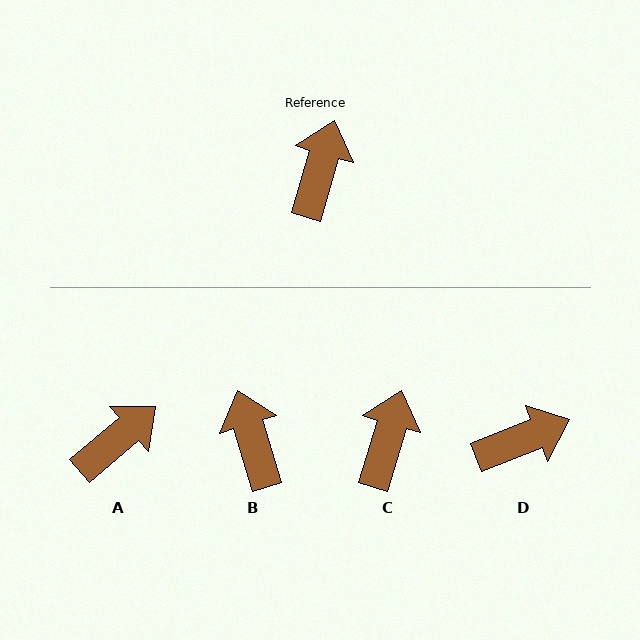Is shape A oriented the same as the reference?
No, it is off by about 33 degrees.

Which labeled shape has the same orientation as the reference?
C.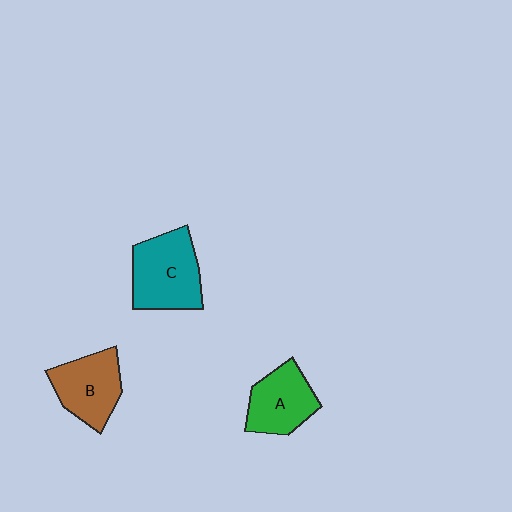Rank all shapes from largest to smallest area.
From largest to smallest: C (teal), B (brown), A (green).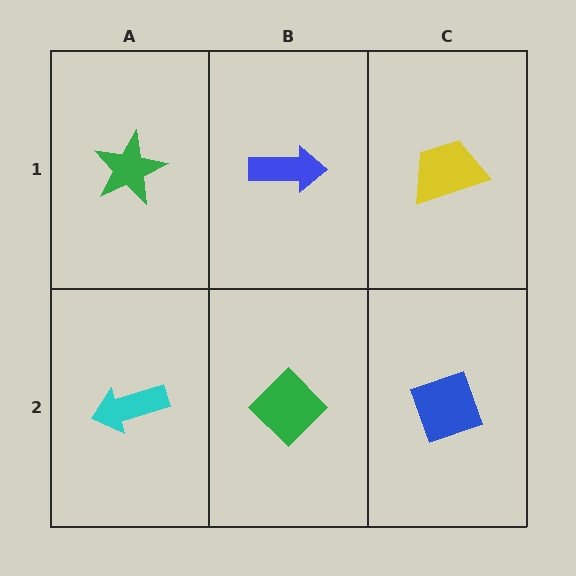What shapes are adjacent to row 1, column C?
A blue diamond (row 2, column C), a blue arrow (row 1, column B).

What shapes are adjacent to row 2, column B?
A blue arrow (row 1, column B), a cyan arrow (row 2, column A), a blue diamond (row 2, column C).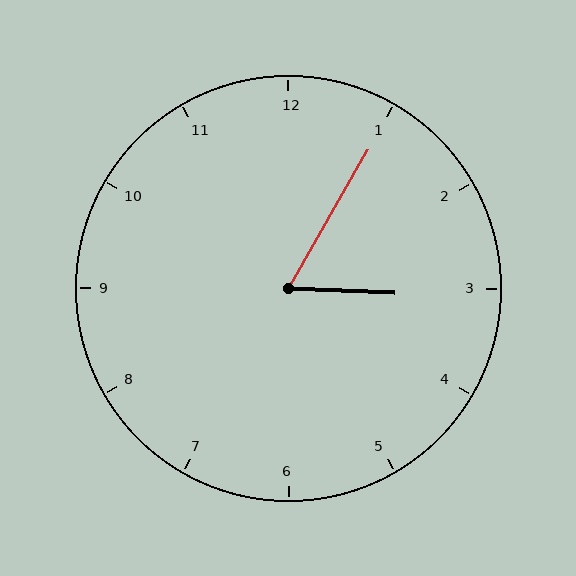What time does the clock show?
3:05.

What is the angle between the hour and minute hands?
Approximately 62 degrees.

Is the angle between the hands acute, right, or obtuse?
It is acute.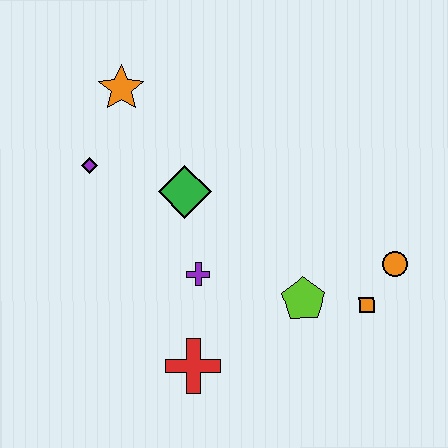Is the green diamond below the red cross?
No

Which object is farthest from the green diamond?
The orange circle is farthest from the green diamond.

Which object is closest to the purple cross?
The green diamond is closest to the purple cross.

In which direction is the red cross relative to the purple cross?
The red cross is below the purple cross.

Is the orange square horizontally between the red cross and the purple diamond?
No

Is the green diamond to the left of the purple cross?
Yes